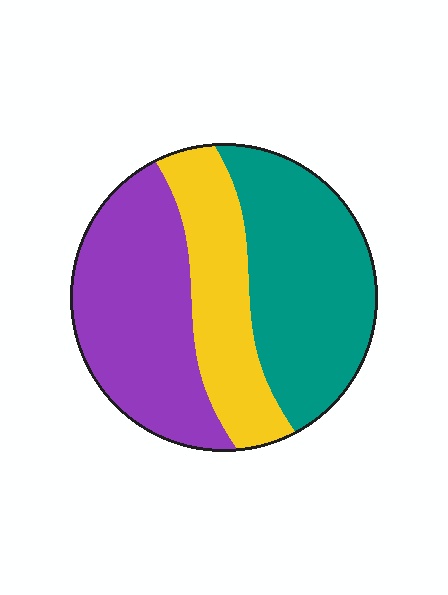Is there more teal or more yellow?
Teal.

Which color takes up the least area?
Yellow, at roughly 25%.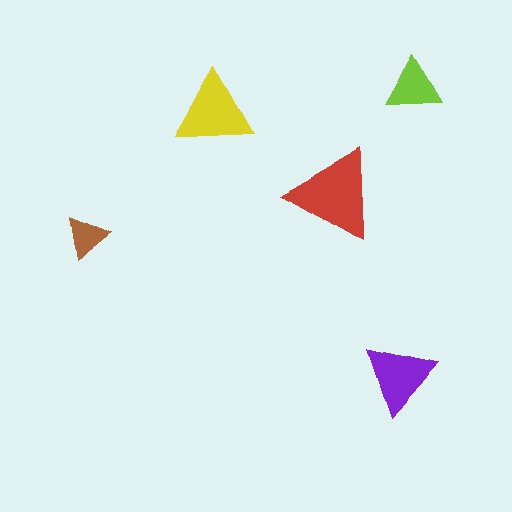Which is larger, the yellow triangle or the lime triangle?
The yellow one.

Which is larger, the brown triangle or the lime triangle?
The lime one.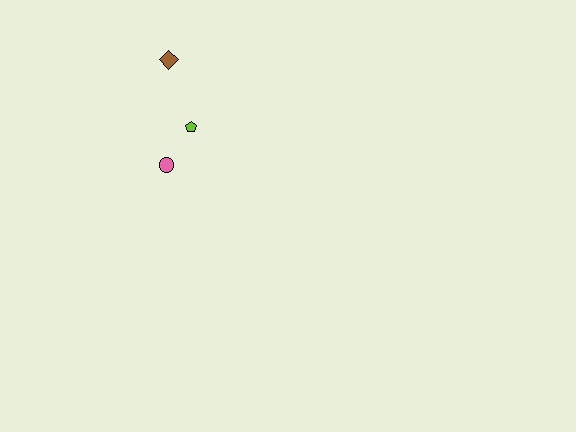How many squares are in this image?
There are no squares.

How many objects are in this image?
There are 3 objects.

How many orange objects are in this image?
There are no orange objects.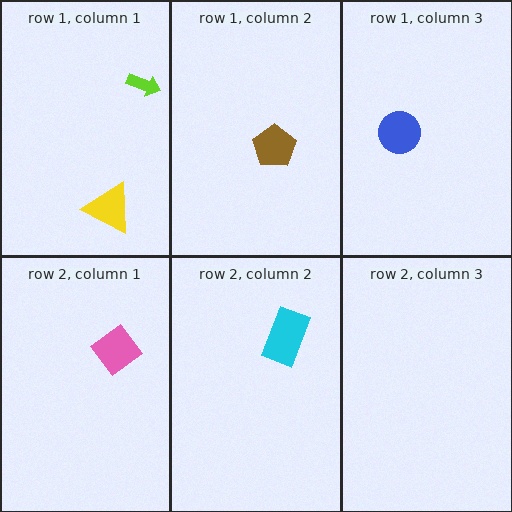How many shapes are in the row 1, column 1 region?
2.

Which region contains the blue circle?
The row 1, column 3 region.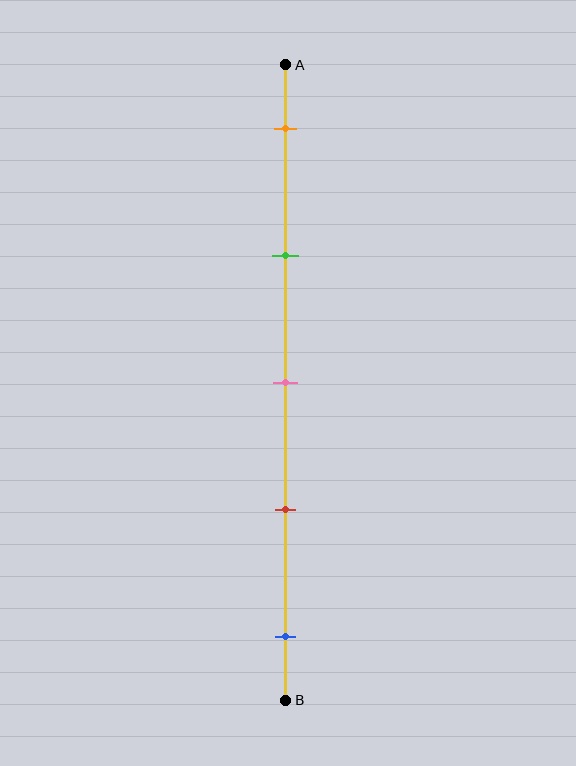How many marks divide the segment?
There are 5 marks dividing the segment.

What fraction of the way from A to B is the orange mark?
The orange mark is approximately 10% (0.1) of the way from A to B.